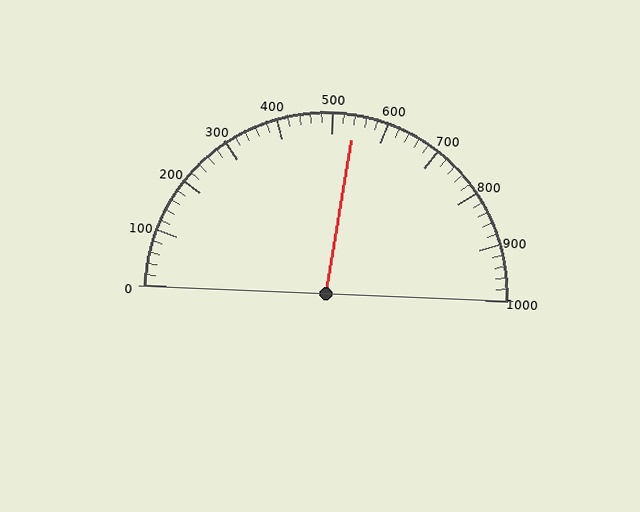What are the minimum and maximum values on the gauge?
The gauge ranges from 0 to 1000.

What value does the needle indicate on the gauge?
The needle indicates approximately 540.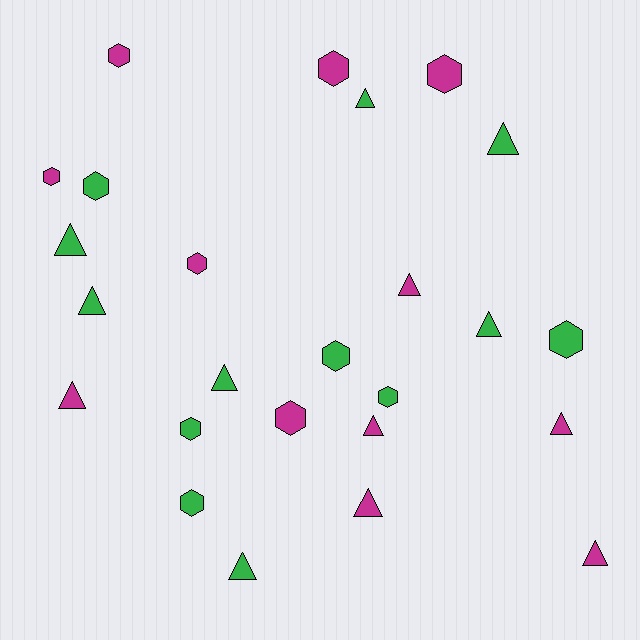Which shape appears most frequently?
Triangle, with 13 objects.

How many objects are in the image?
There are 25 objects.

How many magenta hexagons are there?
There are 6 magenta hexagons.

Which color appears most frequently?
Green, with 13 objects.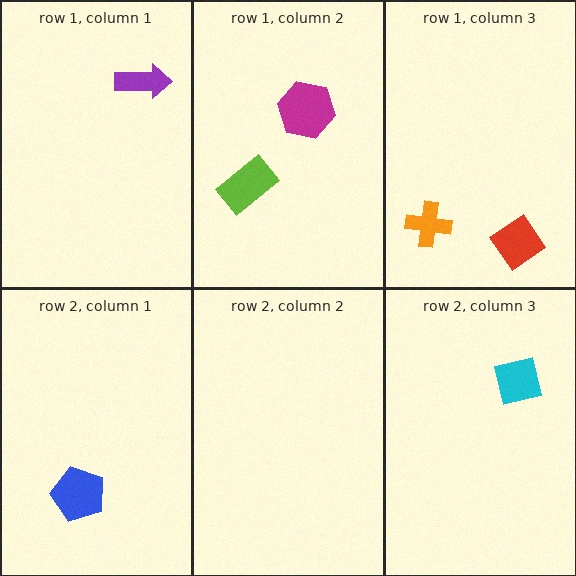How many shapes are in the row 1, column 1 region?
1.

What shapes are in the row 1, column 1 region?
The purple arrow.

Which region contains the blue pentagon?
The row 2, column 1 region.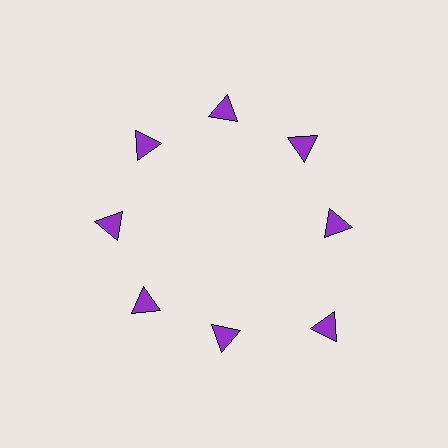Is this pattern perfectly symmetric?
No. The 8 purple triangles are arranged in a ring, but one element near the 4 o'clock position is pushed outward from the center, breaking the 8-fold rotational symmetry.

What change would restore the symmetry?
The symmetry would be restored by moving it inward, back onto the ring so that all 8 triangles sit at equal angles and equal distance from the center.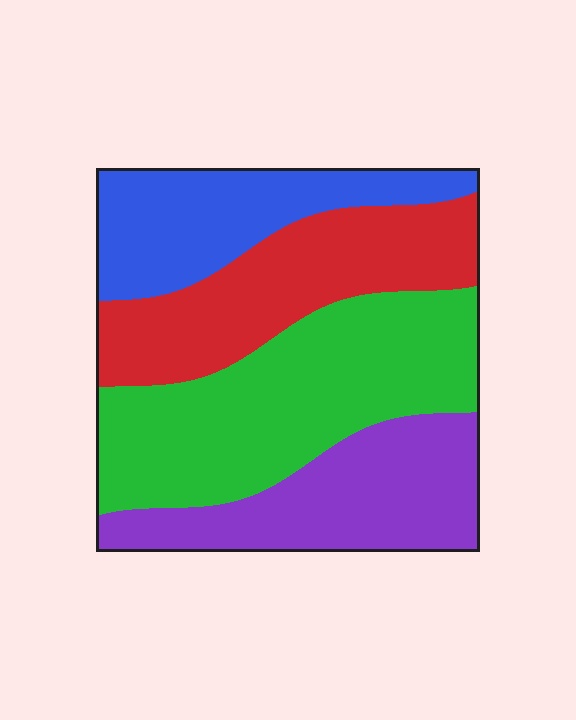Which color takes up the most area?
Green, at roughly 35%.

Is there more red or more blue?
Red.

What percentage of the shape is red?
Red takes up less than a quarter of the shape.